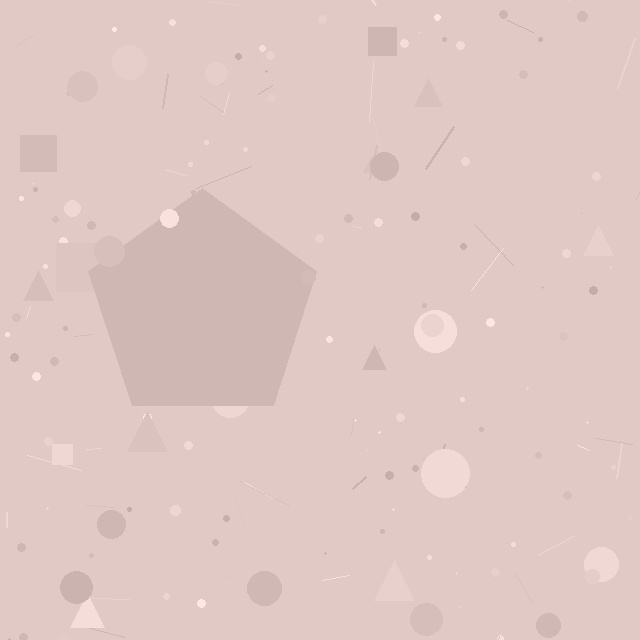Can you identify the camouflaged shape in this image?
The camouflaged shape is a pentagon.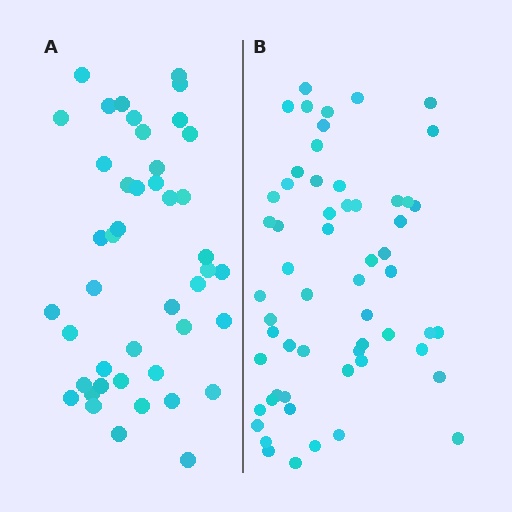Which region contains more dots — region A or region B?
Region B (the right region) has more dots.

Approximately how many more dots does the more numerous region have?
Region B has approximately 15 more dots than region A.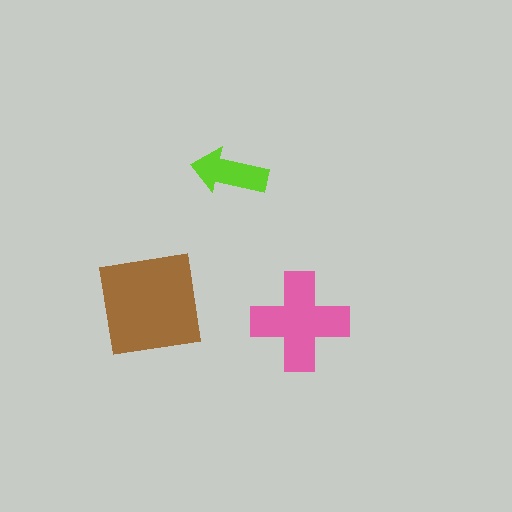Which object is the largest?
The brown square.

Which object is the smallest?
The lime arrow.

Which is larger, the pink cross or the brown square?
The brown square.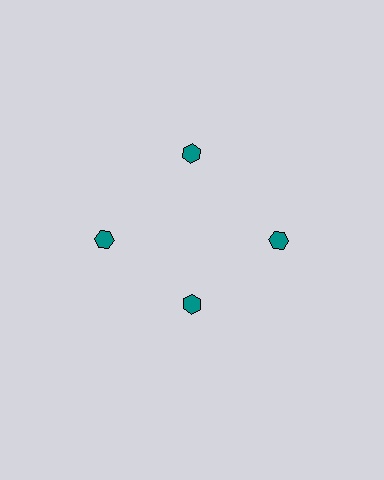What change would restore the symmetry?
The symmetry would be restored by moving it outward, back onto the ring so that all 4 hexagons sit at equal angles and equal distance from the center.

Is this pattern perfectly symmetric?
No. The 4 teal hexagons are arranged in a ring, but one element near the 6 o'clock position is pulled inward toward the center, breaking the 4-fold rotational symmetry.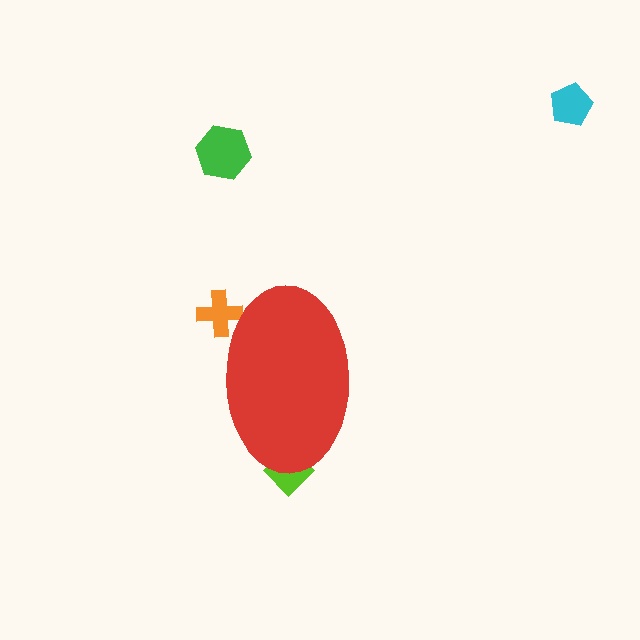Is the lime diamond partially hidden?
Yes, the lime diamond is partially hidden behind the red ellipse.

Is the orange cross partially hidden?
Yes, the orange cross is partially hidden behind the red ellipse.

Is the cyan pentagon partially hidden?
No, the cyan pentagon is fully visible.